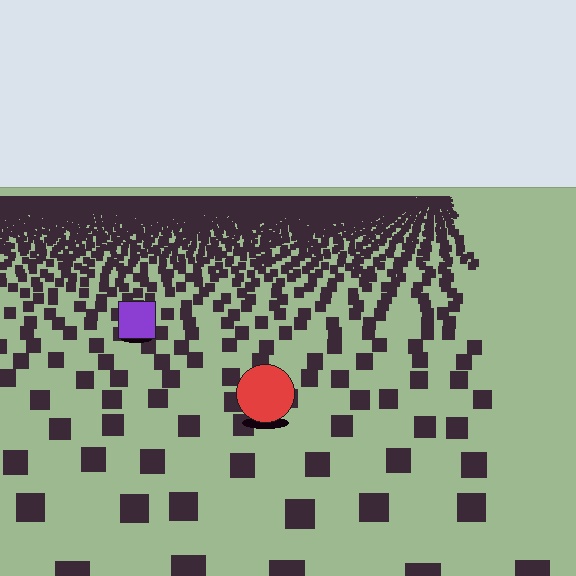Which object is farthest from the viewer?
The purple square is farthest from the viewer. It appears smaller and the ground texture around it is denser.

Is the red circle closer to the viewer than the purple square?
Yes. The red circle is closer — you can tell from the texture gradient: the ground texture is coarser near it.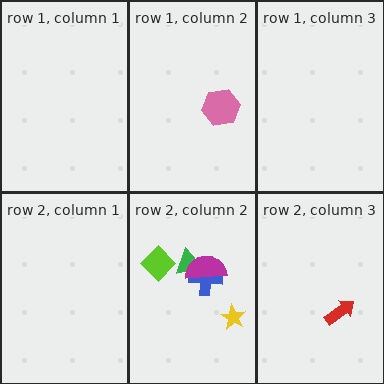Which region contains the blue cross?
The row 2, column 2 region.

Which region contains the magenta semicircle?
The row 2, column 2 region.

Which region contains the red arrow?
The row 2, column 3 region.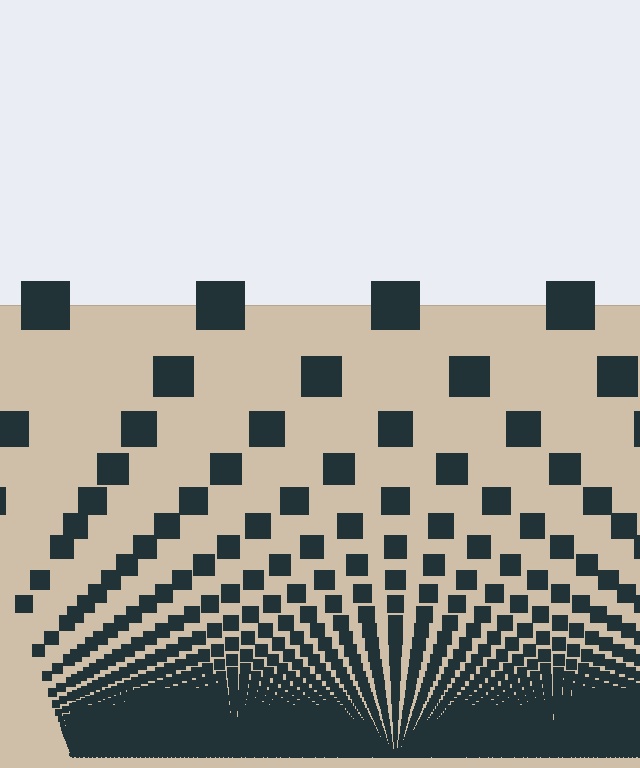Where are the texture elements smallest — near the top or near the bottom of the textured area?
Near the bottom.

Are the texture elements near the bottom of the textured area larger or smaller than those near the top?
Smaller. The gradient is inverted — elements near the bottom are smaller and denser.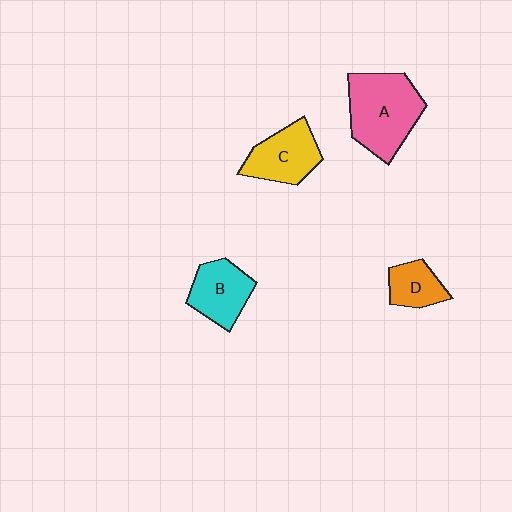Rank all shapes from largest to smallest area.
From largest to smallest: A (pink), C (yellow), B (cyan), D (orange).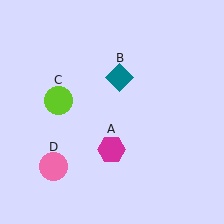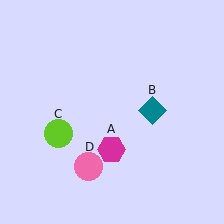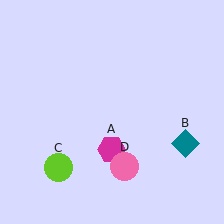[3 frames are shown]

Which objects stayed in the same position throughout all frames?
Magenta hexagon (object A) remained stationary.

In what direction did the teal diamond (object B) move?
The teal diamond (object B) moved down and to the right.